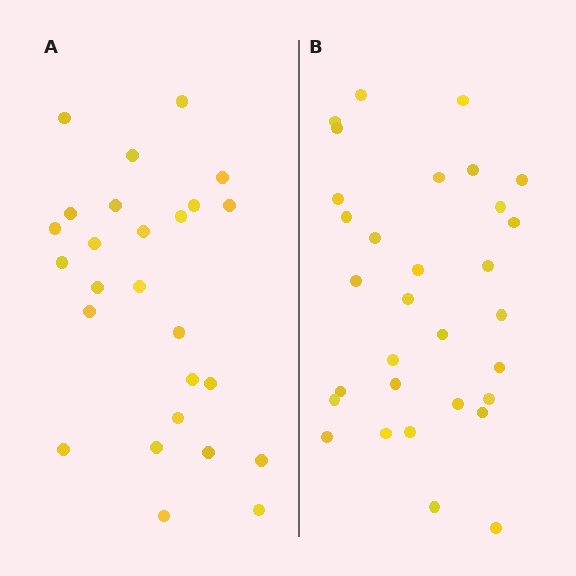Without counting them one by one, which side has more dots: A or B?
Region B (the right region) has more dots.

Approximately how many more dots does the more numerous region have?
Region B has about 5 more dots than region A.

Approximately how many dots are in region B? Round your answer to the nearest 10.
About 30 dots. (The exact count is 31, which rounds to 30.)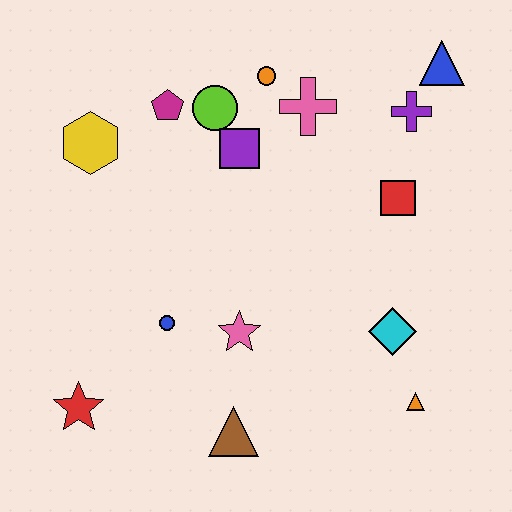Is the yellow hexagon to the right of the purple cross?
No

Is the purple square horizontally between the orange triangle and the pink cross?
No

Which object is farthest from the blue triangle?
The red star is farthest from the blue triangle.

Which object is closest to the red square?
The purple cross is closest to the red square.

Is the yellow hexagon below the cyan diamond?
No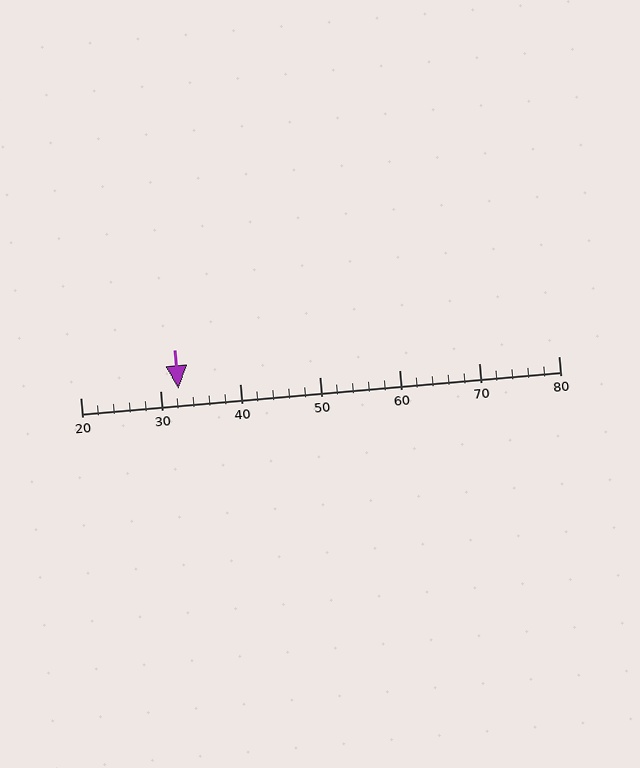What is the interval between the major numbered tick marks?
The major tick marks are spaced 10 units apart.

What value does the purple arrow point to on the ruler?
The purple arrow points to approximately 32.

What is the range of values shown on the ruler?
The ruler shows values from 20 to 80.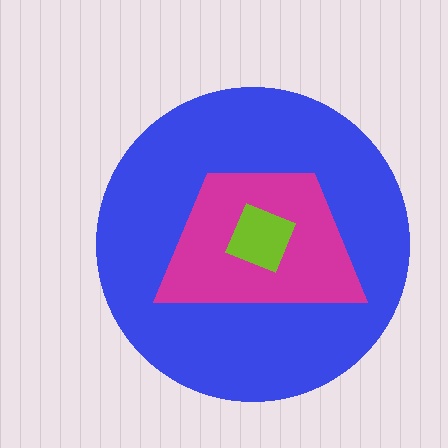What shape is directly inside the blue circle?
The magenta trapezoid.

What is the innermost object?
The lime square.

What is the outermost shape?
The blue circle.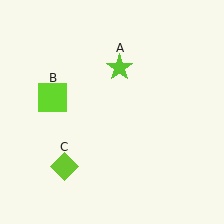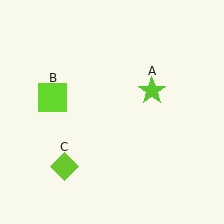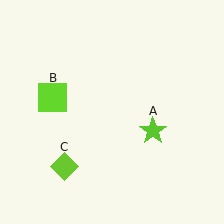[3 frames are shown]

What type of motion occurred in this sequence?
The lime star (object A) rotated clockwise around the center of the scene.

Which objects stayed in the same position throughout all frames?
Lime square (object B) and lime diamond (object C) remained stationary.